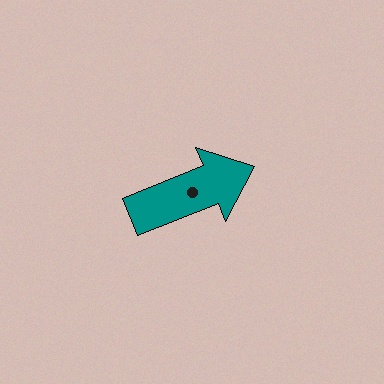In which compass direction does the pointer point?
East.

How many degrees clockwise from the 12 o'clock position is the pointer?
Approximately 68 degrees.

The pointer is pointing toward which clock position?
Roughly 2 o'clock.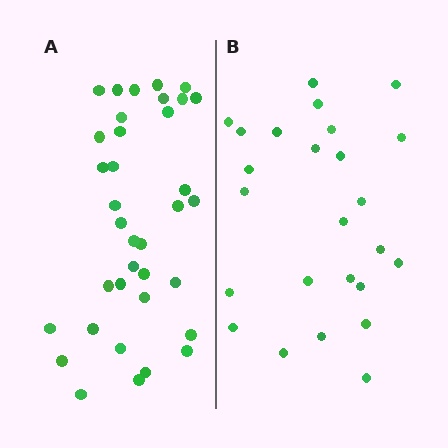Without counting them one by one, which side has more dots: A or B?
Region A (the left region) has more dots.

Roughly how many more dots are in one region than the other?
Region A has roughly 12 or so more dots than region B.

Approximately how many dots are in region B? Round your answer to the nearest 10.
About 20 dots. (The exact count is 25, which rounds to 20.)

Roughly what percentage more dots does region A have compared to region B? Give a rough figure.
About 45% more.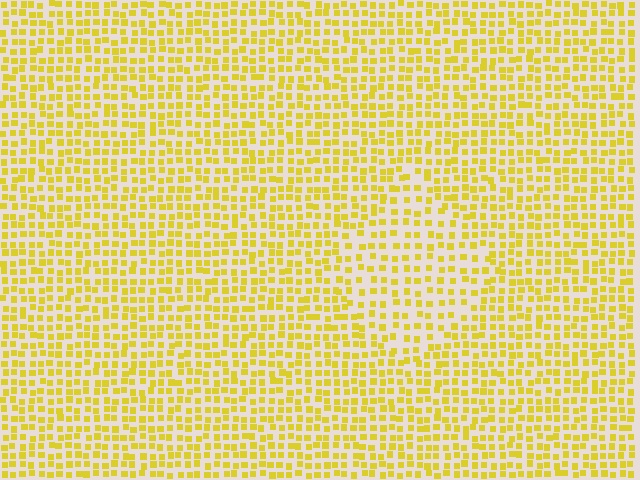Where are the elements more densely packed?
The elements are more densely packed outside the diamond boundary.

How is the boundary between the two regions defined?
The boundary is defined by a change in element density (approximately 1.5x ratio). All elements are the same color, size, and shape.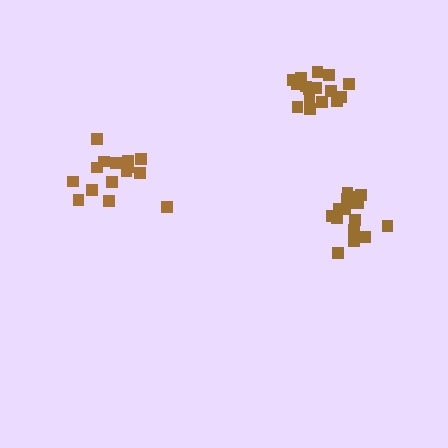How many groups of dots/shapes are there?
There are 3 groups.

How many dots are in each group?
Group 1: 16 dots, Group 2: 15 dots, Group 3: 16 dots (47 total).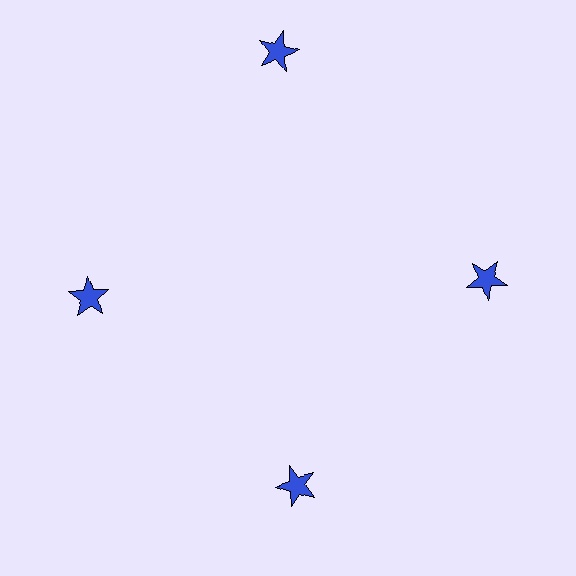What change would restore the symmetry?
The symmetry would be restored by moving it inward, back onto the ring so that all 4 stars sit at equal angles and equal distance from the center.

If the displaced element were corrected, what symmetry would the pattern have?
It would have 4-fold rotational symmetry — the pattern would map onto itself every 90 degrees.